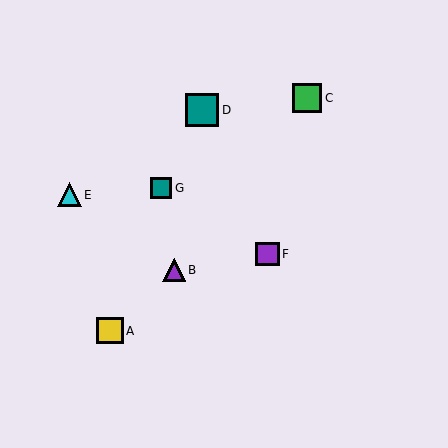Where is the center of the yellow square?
The center of the yellow square is at (110, 331).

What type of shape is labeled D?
Shape D is a teal square.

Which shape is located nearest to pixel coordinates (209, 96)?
The teal square (labeled D) at (202, 110) is nearest to that location.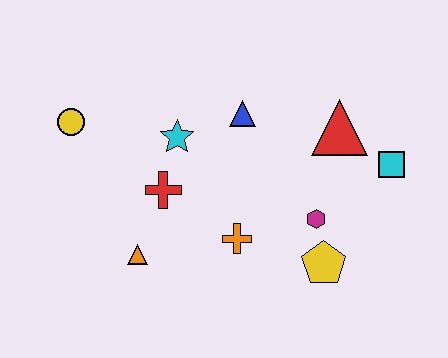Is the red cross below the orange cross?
No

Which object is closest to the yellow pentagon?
The magenta hexagon is closest to the yellow pentagon.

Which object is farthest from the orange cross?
The yellow circle is farthest from the orange cross.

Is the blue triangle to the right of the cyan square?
No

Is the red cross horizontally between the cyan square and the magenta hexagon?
No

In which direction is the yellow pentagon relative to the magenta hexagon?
The yellow pentagon is below the magenta hexagon.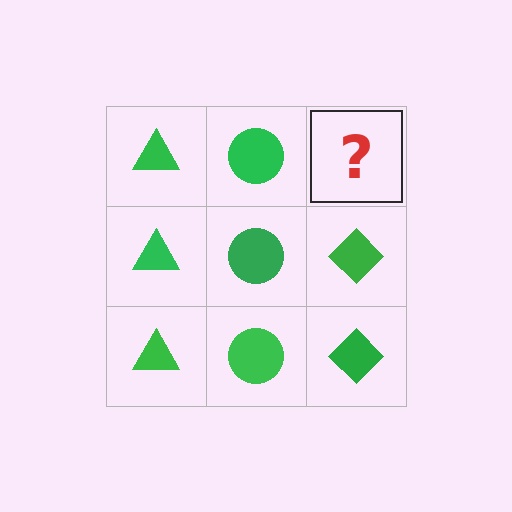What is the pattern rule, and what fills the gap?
The rule is that each column has a consistent shape. The gap should be filled with a green diamond.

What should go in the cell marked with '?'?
The missing cell should contain a green diamond.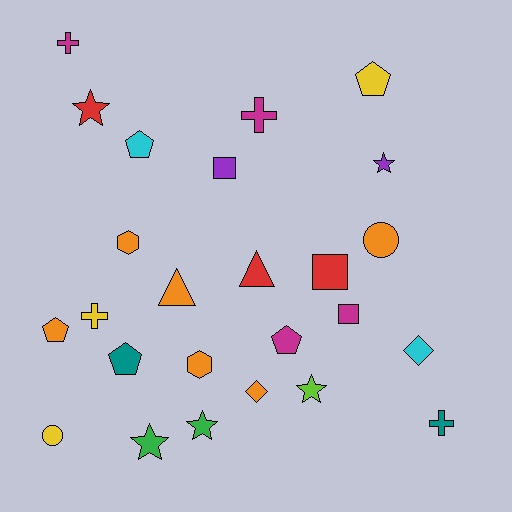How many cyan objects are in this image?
There are 2 cyan objects.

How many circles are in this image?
There are 2 circles.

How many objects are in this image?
There are 25 objects.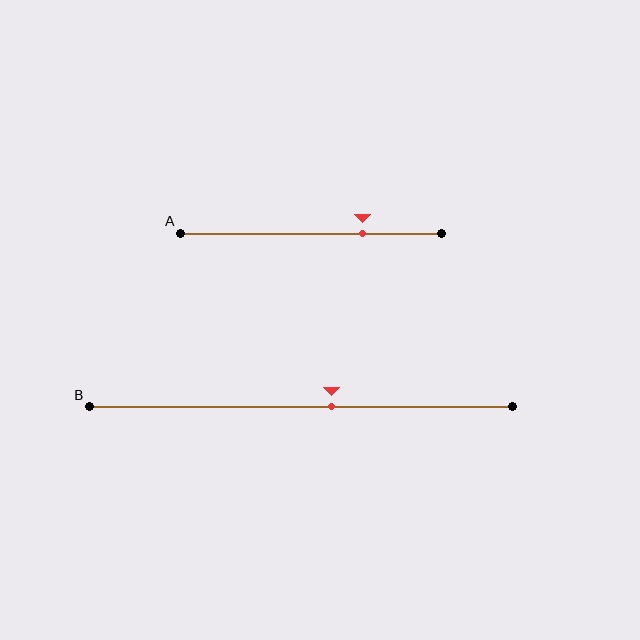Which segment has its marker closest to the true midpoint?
Segment B has its marker closest to the true midpoint.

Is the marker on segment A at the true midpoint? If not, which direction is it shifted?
No, the marker on segment A is shifted to the right by about 20% of the segment length.